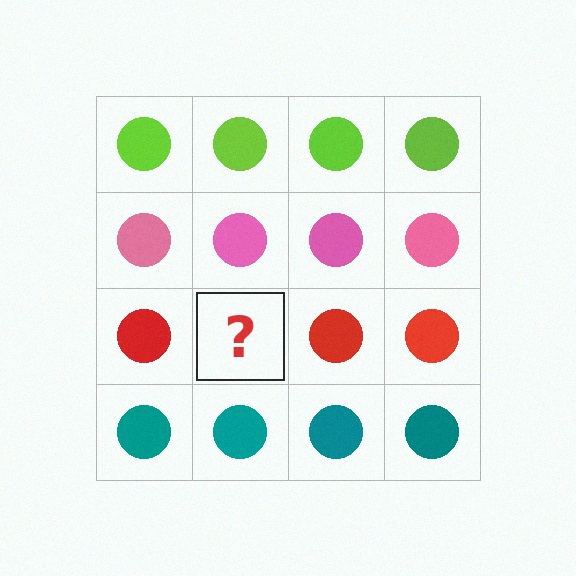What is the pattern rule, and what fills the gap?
The rule is that each row has a consistent color. The gap should be filled with a red circle.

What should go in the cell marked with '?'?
The missing cell should contain a red circle.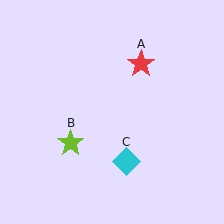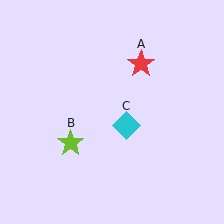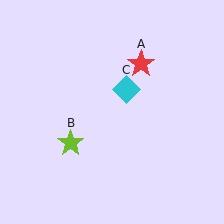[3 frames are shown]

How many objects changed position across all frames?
1 object changed position: cyan diamond (object C).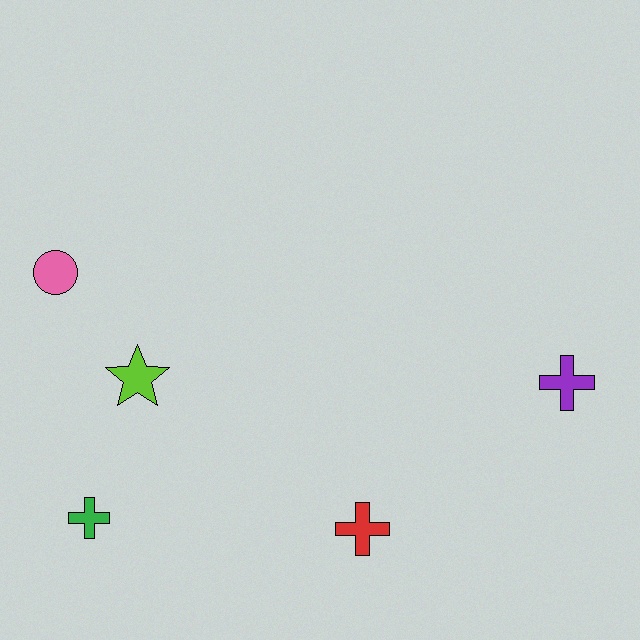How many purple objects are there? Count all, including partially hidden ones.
There is 1 purple object.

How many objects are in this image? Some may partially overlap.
There are 5 objects.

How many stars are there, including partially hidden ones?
There is 1 star.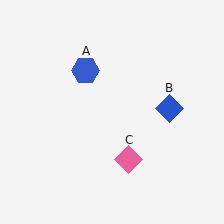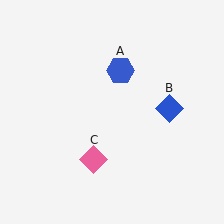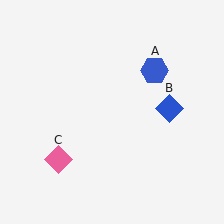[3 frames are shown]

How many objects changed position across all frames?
2 objects changed position: blue hexagon (object A), pink diamond (object C).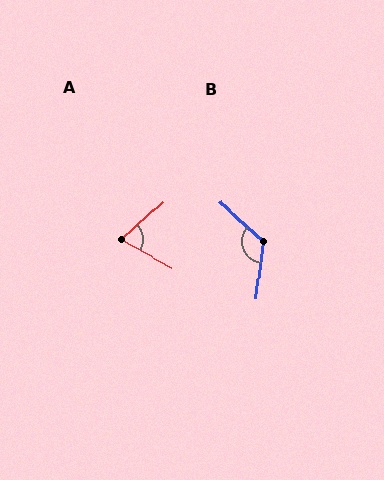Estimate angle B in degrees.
Approximately 125 degrees.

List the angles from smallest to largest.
A (71°), B (125°).